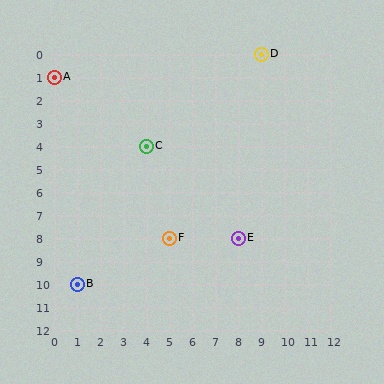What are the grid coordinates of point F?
Point F is at grid coordinates (5, 8).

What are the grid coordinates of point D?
Point D is at grid coordinates (9, 0).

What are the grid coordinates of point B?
Point B is at grid coordinates (1, 10).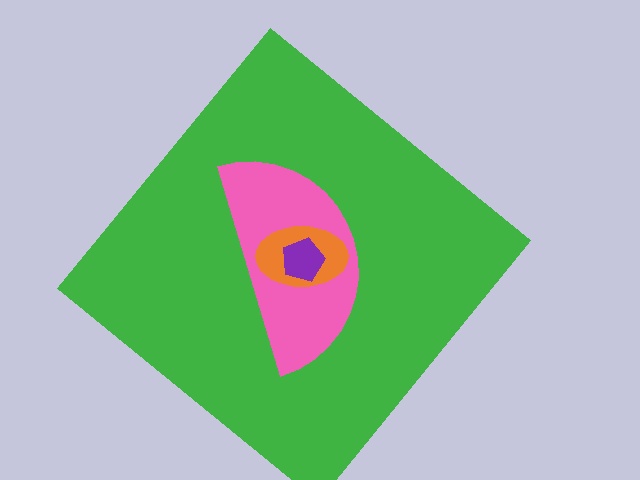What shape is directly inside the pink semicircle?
The orange ellipse.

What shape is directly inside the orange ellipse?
The purple pentagon.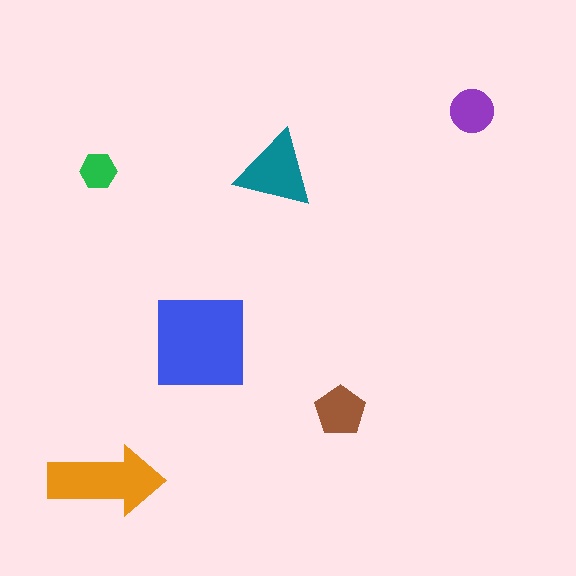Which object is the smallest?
The green hexagon.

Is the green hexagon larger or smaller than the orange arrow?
Smaller.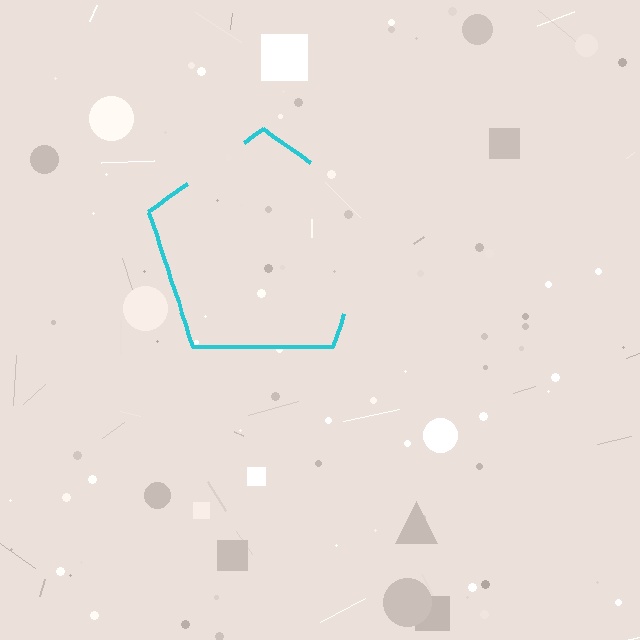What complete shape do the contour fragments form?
The contour fragments form a pentagon.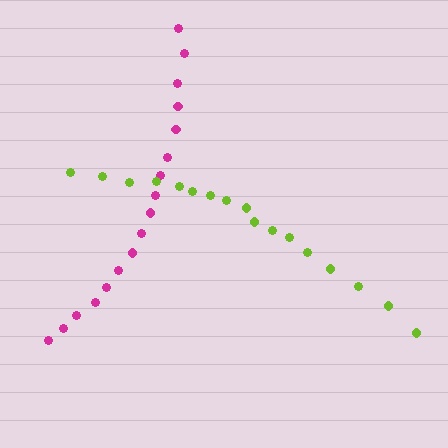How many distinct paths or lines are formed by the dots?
There are 2 distinct paths.